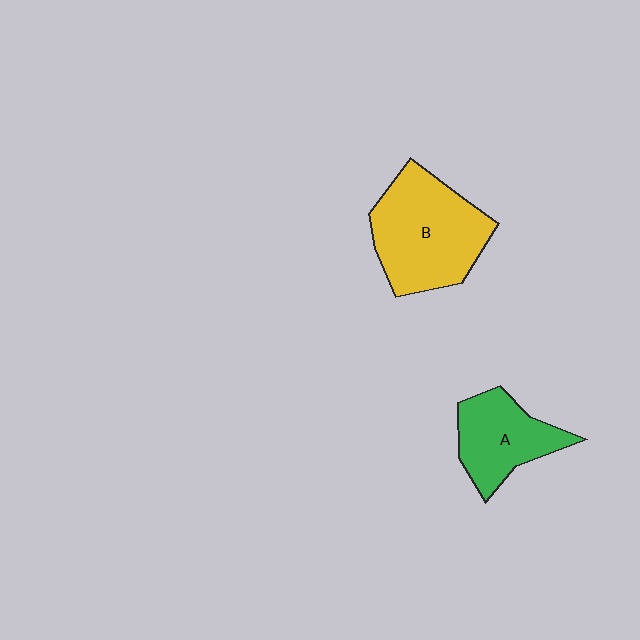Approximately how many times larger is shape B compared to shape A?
Approximately 1.6 times.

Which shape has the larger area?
Shape B (yellow).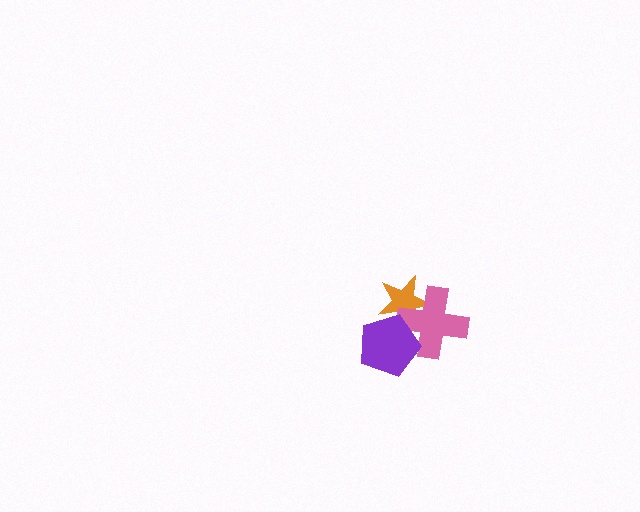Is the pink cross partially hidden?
Yes, it is partially covered by another shape.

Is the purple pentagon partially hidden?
No, no other shape covers it.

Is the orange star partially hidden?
Yes, it is partially covered by another shape.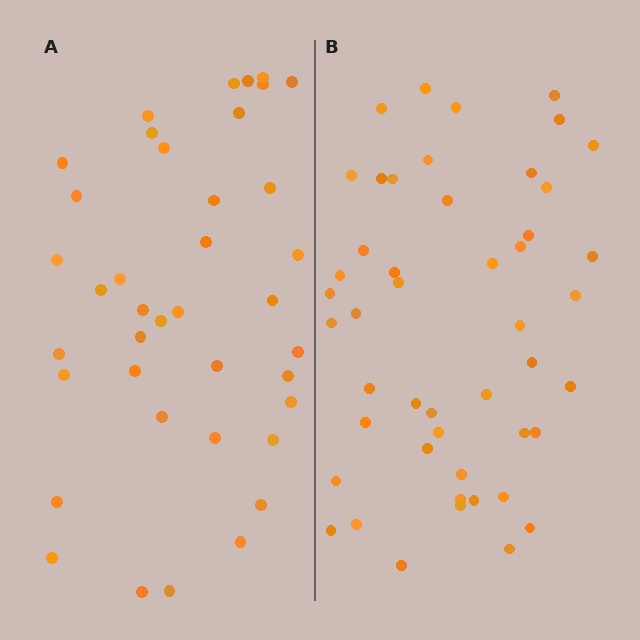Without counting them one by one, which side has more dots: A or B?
Region B (the right region) has more dots.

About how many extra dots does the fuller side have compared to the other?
Region B has roughly 8 or so more dots than region A.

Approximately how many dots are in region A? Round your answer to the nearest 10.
About 40 dots. (The exact count is 39, which rounds to 40.)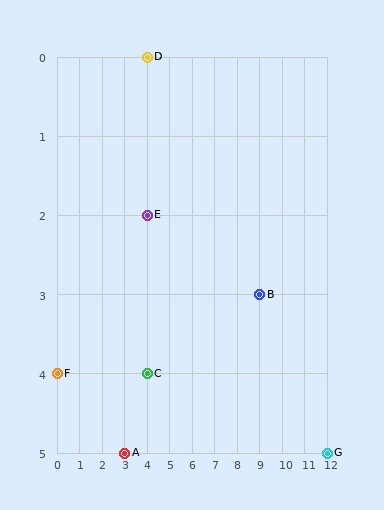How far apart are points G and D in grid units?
Points G and D are 8 columns and 5 rows apart (about 9.4 grid units diagonally).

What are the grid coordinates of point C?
Point C is at grid coordinates (4, 4).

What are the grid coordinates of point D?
Point D is at grid coordinates (4, 0).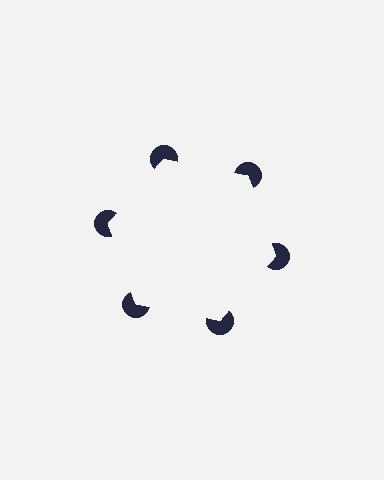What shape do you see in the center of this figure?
An illusory hexagon — its edges are inferred from the aligned wedge cuts in the pac-man discs, not physically drawn.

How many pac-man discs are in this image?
There are 6 — one at each vertex of the illusory hexagon.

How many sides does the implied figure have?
6 sides.